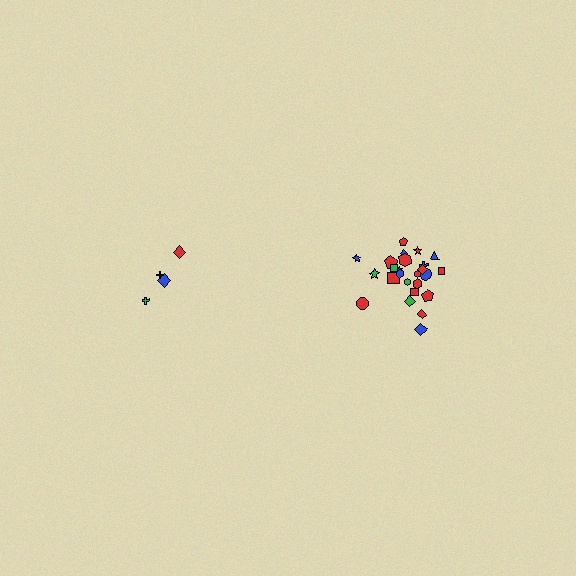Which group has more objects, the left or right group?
The right group.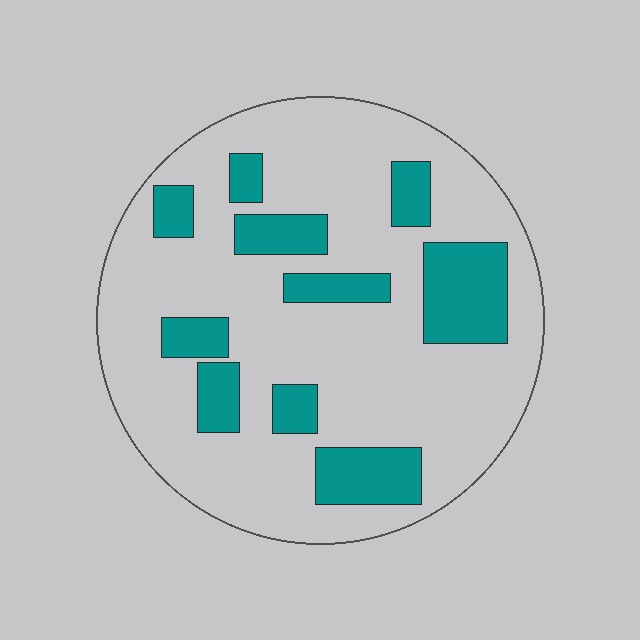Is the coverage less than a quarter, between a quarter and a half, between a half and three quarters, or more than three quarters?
Less than a quarter.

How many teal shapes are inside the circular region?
10.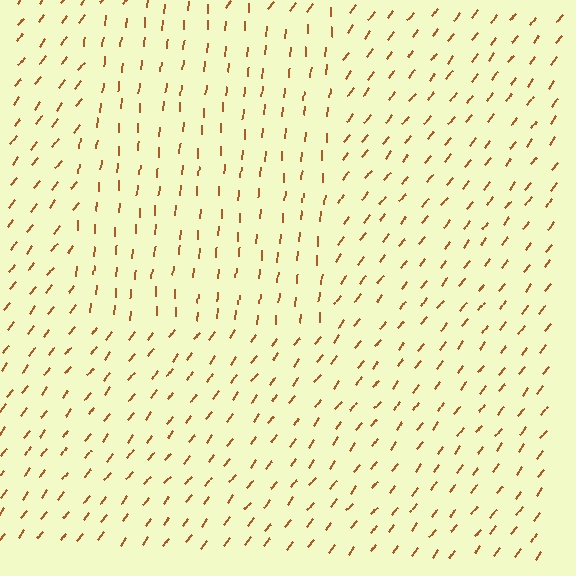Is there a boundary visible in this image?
Yes, there is a texture boundary formed by a change in line orientation.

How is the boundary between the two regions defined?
The boundary is defined purely by a change in line orientation (approximately 33 degrees difference). All lines are the same color and thickness.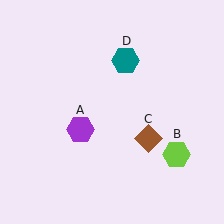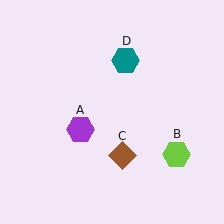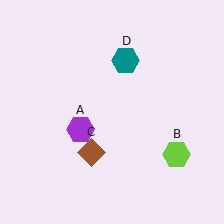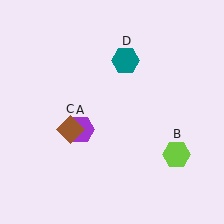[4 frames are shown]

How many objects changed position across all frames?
1 object changed position: brown diamond (object C).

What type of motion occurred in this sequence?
The brown diamond (object C) rotated clockwise around the center of the scene.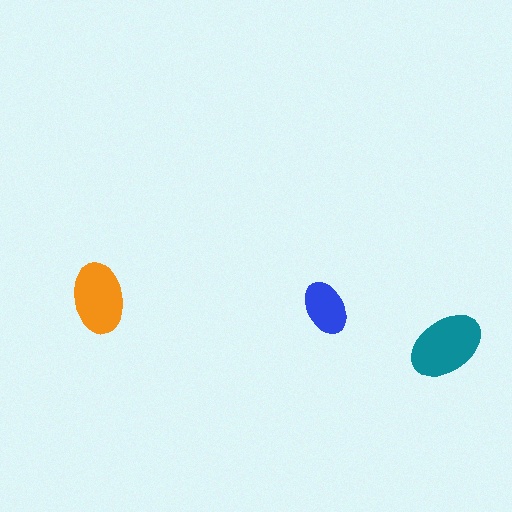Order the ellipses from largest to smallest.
the teal one, the orange one, the blue one.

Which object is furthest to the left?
The orange ellipse is leftmost.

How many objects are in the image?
There are 3 objects in the image.